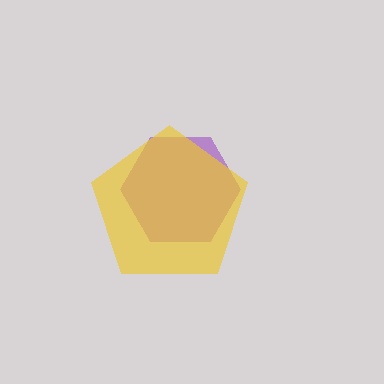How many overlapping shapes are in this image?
There are 2 overlapping shapes in the image.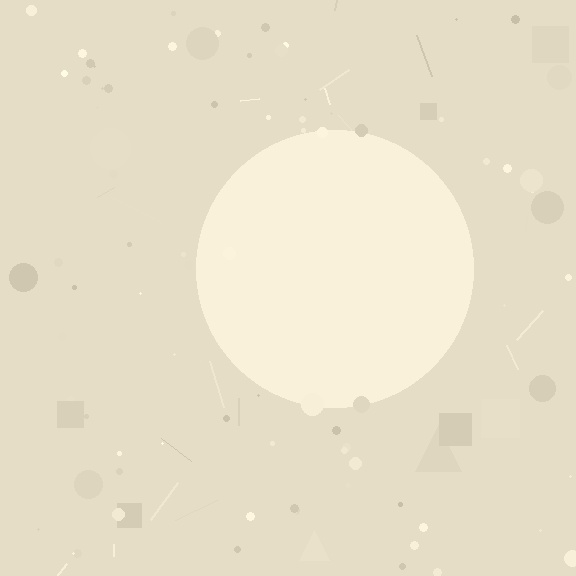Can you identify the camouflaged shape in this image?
The camouflaged shape is a circle.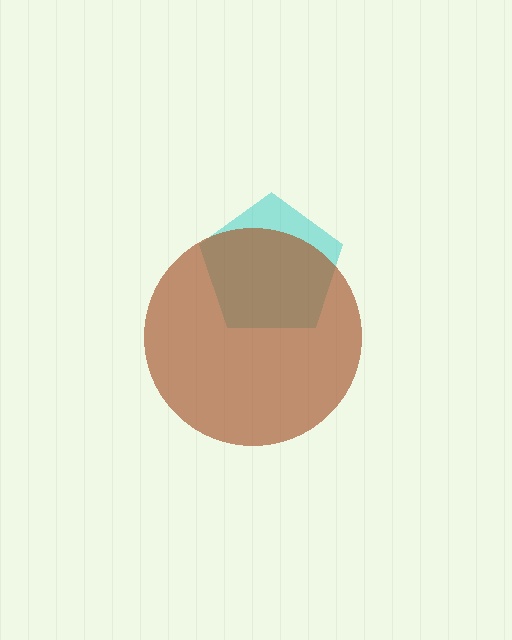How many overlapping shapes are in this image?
There are 2 overlapping shapes in the image.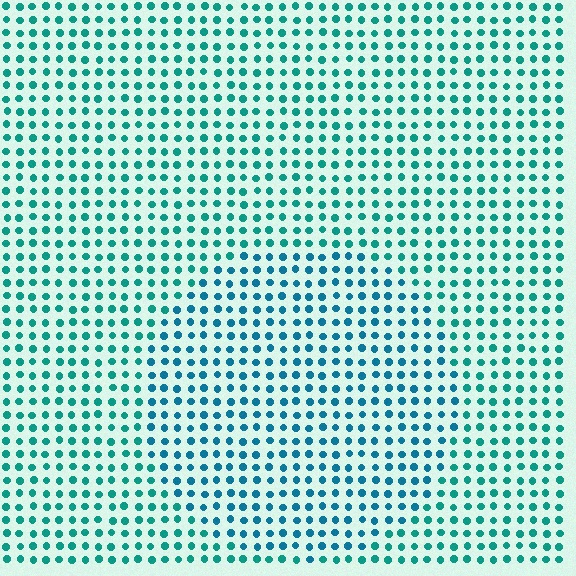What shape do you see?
I see a circle.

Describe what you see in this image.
The image is filled with small teal elements in a uniform arrangement. A circle-shaped region is visible where the elements are tinted to a slightly different hue, forming a subtle color boundary.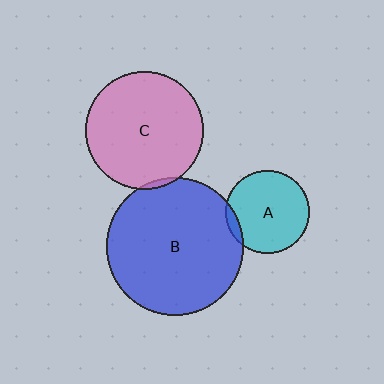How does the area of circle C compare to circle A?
Approximately 2.0 times.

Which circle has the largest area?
Circle B (blue).